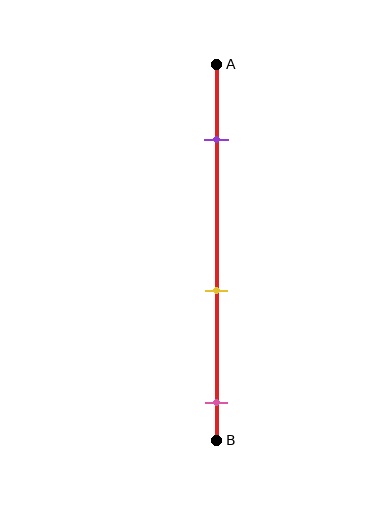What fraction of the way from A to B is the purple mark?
The purple mark is approximately 20% (0.2) of the way from A to B.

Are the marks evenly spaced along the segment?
Yes, the marks are approximately evenly spaced.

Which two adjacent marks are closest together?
The yellow and pink marks are the closest adjacent pair.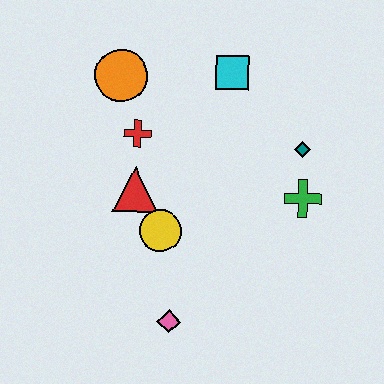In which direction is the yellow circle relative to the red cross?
The yellow circle is below the red cross.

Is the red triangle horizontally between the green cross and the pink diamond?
No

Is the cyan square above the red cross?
Yes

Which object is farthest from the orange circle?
The pink diamond is farthest from the orange circle.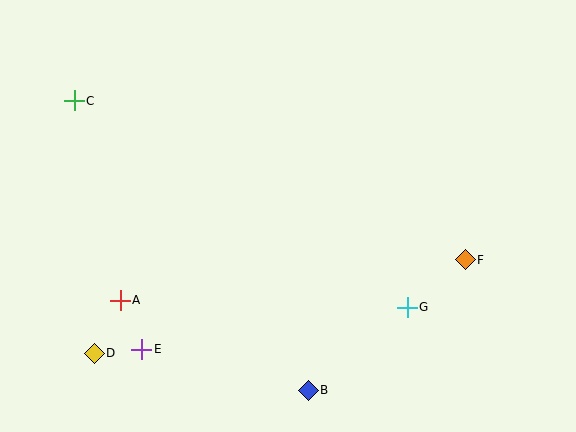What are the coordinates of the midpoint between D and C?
The midpoint between D and C is at (84, 227).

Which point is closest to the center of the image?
Point G at (407, 307) is closest to the center.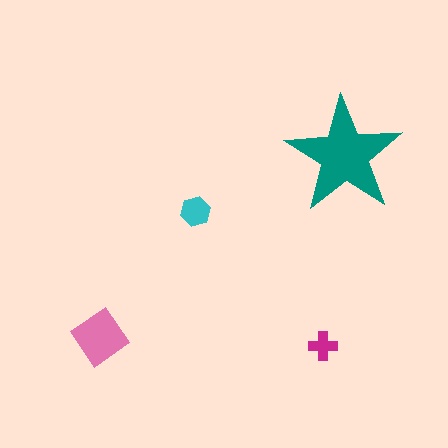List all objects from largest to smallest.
The teal star, the pink diamond, the cyan hexagon, the magenta cross.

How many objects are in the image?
There are 4 objects in the image.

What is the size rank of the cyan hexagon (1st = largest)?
3rd.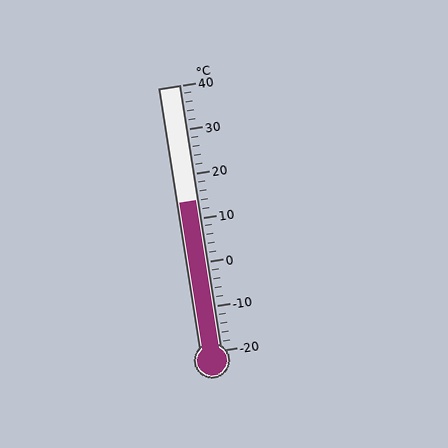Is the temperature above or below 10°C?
The temperature is above 10°C.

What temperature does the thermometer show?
The thermometer shows approximately 14°C.